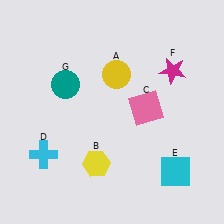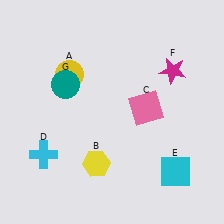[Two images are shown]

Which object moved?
The yellow circle (A) moved left.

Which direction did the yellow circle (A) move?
The yellow circle (A) moved left.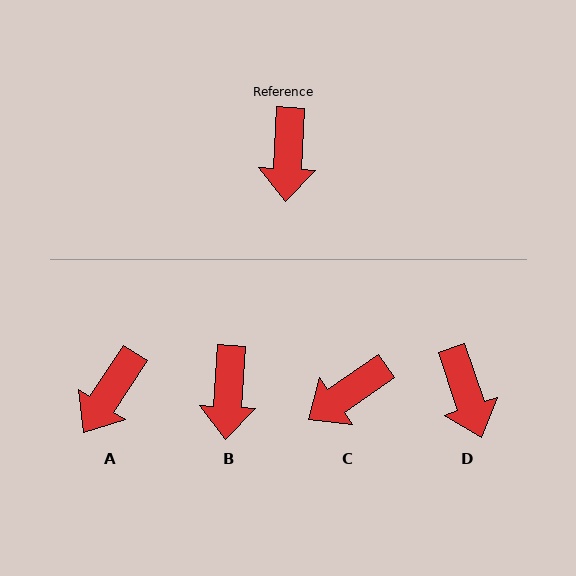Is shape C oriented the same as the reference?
No, it is off by about 52 degrees.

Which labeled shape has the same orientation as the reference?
B.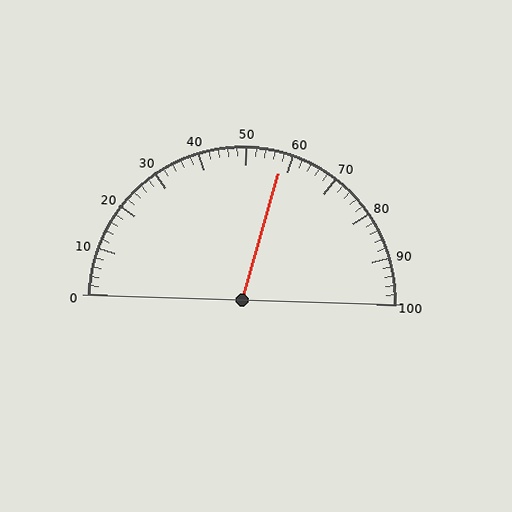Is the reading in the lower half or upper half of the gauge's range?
The reading is in the upper half of the range (0 to 100).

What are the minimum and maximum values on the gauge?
The gauge ranges from 0 to 100.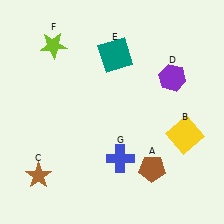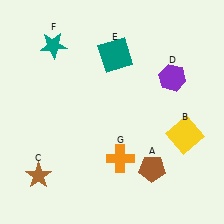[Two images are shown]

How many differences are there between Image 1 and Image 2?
There are 2 differences between the two images.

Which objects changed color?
F changed from lime to teal. G changed from blue to orange.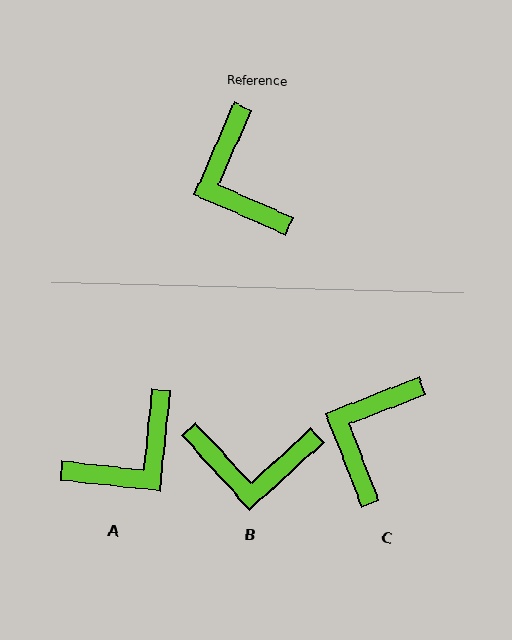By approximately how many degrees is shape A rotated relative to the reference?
Approximately 108 degrees counter-clockwise.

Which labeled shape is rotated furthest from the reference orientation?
A, about 108 degrees away.